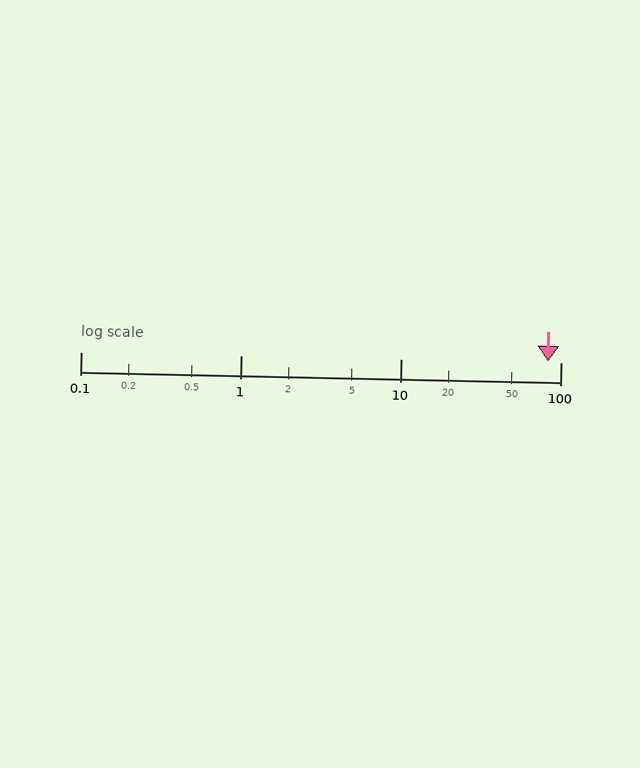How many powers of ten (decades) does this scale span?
The scale spans 3 decades, from 0.1 to 100.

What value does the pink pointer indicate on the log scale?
The pointer indicates approximately 83.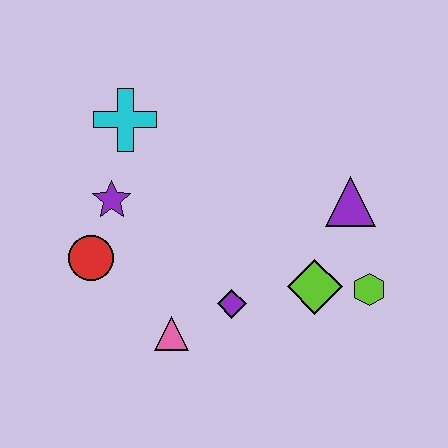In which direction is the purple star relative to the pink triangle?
The purple star is above the pink triangle.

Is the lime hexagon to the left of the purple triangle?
No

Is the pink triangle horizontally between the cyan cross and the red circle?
No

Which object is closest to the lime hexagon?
The lime diamond is closest to the lime hexagon.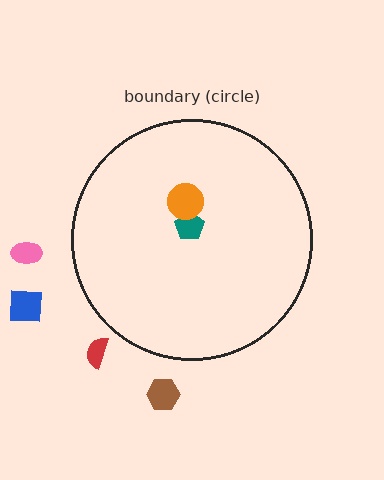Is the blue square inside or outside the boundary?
Outside.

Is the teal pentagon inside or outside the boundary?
Inside.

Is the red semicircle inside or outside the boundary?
Outside.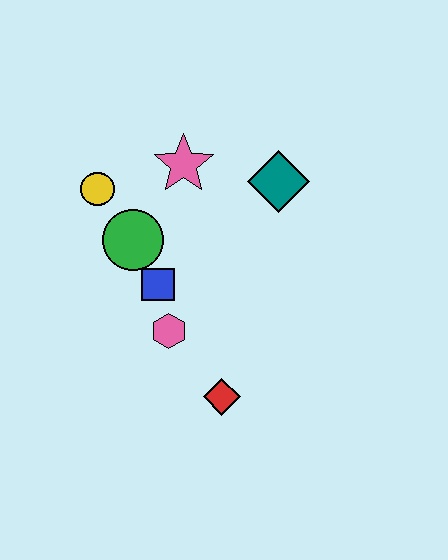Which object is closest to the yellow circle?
The green circle is closest to the yellow circle.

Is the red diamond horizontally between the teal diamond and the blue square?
Yes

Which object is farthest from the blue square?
The teal diamond is farthest from the blue square.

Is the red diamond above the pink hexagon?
No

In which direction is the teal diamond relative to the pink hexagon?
The teal diamond is above the pink hexagon.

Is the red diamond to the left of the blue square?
No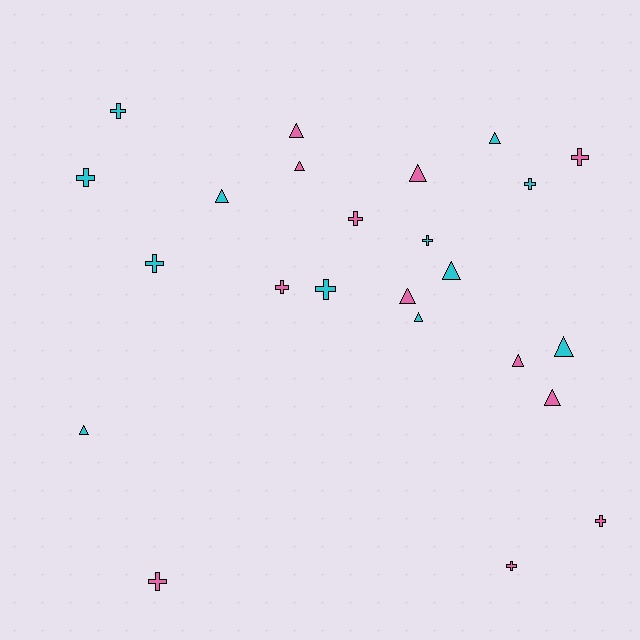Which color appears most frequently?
Pink, with 12 objects.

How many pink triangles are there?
There are 6 pink triangles.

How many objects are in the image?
There are 24 objects.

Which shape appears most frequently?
Triangle, with 12 objects.